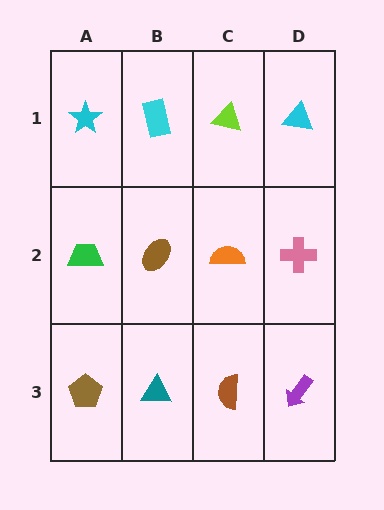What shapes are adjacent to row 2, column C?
A lime triangle (row 1, column C), a brown semicircle (row 3, column C), a brown ellipse (row 2, column B), a pink cross (row 2, column D).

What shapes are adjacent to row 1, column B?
A brown ellipse (row 2, column B), a cyan star (row 1, column A), a lime triangle (row 1, column C).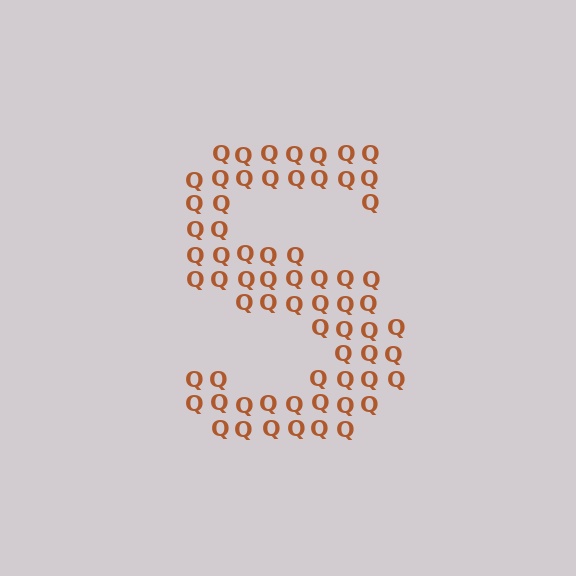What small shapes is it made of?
It is made of small letter Q's.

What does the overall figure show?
The overall figure shows the letter S.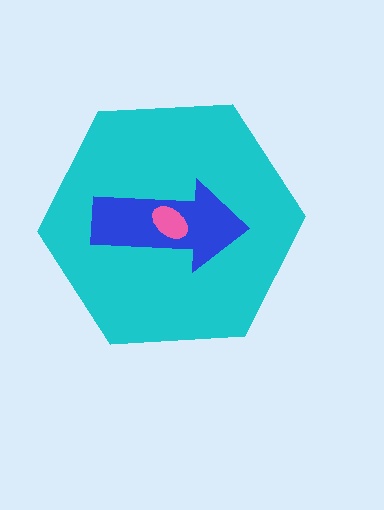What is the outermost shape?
The cyan hexagon.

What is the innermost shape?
The pink ellipse.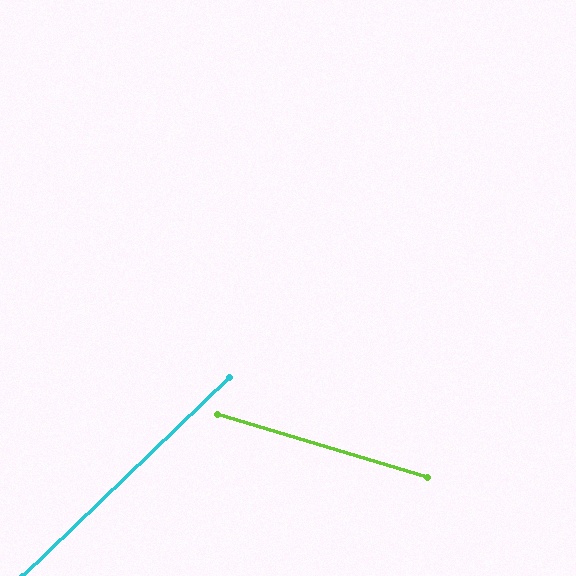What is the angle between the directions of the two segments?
Approximately 61 degrees.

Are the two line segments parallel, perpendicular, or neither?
Neither parallel nor perpendicular — they differ by about 61°.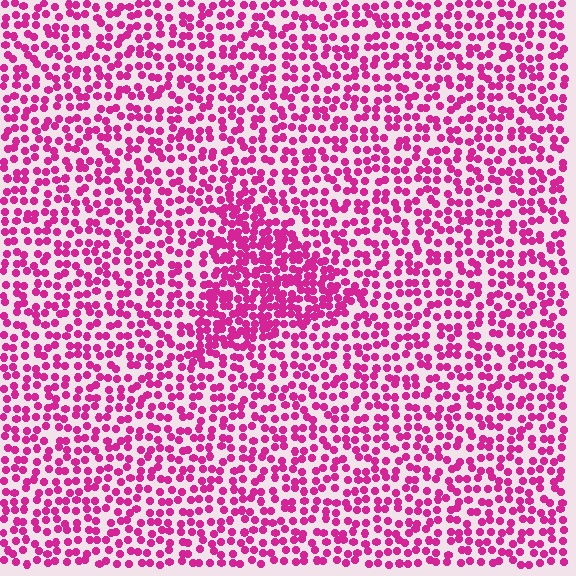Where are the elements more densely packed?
The elements are more densely packed inside the triangle boundary.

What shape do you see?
I see a triangle.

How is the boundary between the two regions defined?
The boundary is defined by a change in element density (approximately 1.9x ratio). All elements are the same color, size, and shape.